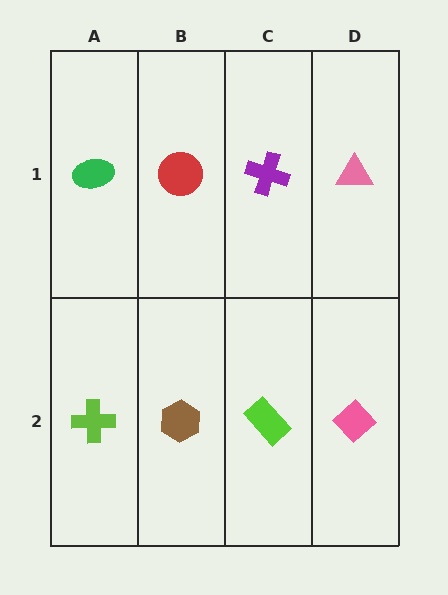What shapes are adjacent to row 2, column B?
A red circle (row 1, column B), a lime cross (row 2, column A), a lime rectangle (row 2, column C).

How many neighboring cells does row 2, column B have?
3.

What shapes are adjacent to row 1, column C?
A lime rectangle (row 2, column C), a red circle (row 1, column B), a pink triangle (row 1, column D).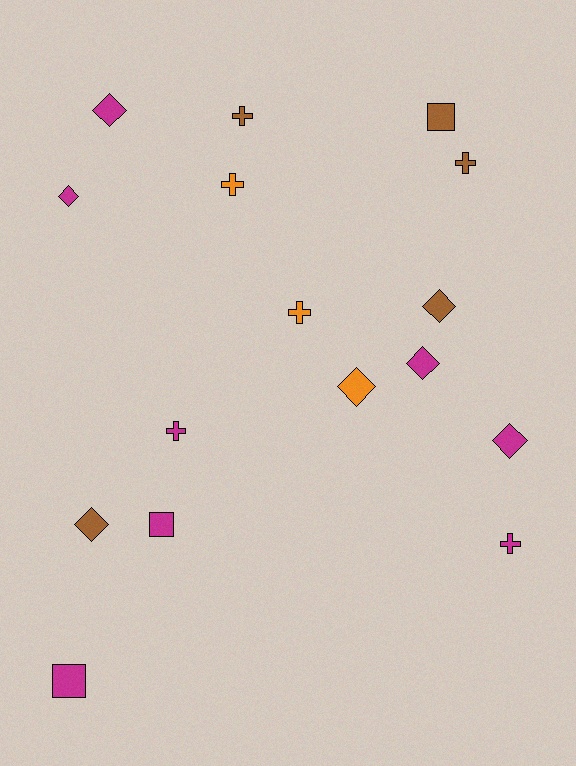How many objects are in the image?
There are 16 objects.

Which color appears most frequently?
Magenta, with 8 objects.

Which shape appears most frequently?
Diamond, with 7 objects.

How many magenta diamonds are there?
There are 4 magenta diamonds.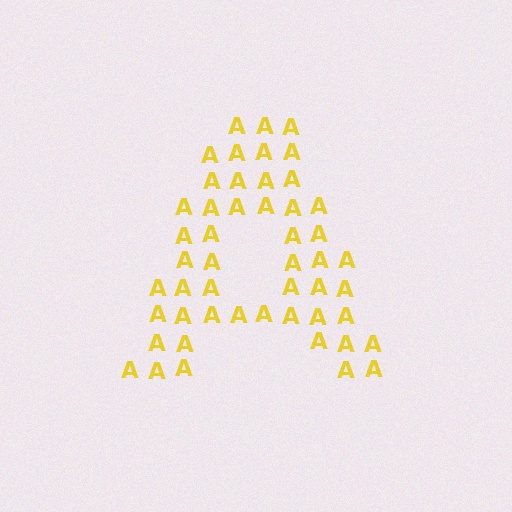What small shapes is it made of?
It is made of small letter A's.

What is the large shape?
The large shape is the letter A.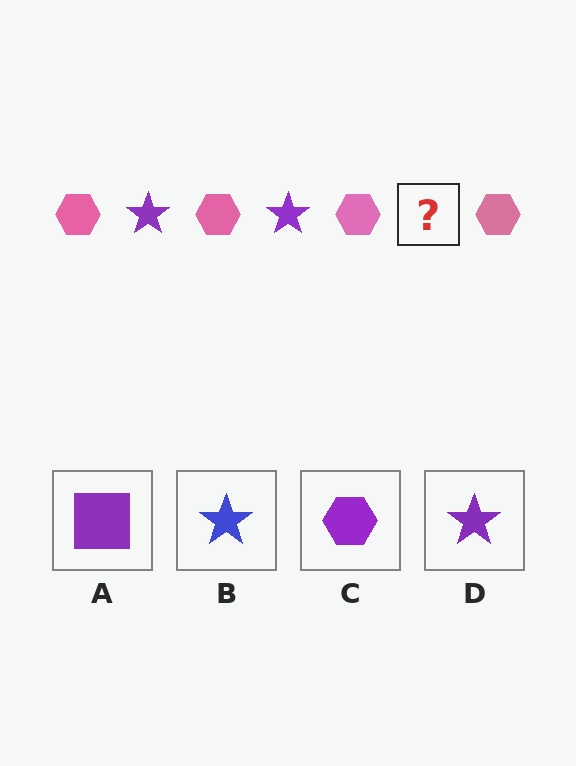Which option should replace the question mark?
Option D.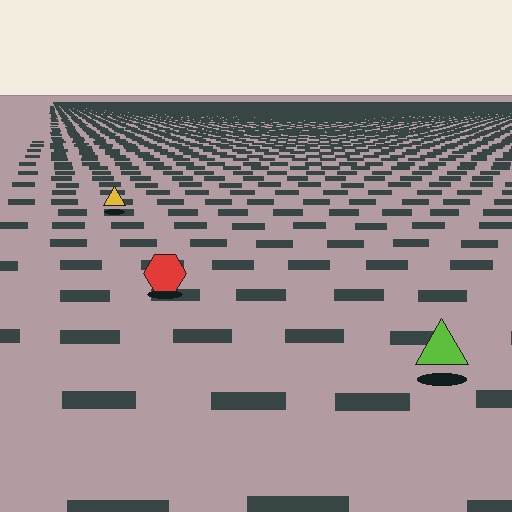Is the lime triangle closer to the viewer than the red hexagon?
Yes. The lime triangle is closer — you can tell from the texture gradient: the ground texture is coarser near it.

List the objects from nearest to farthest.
From nearest to farthest: the lime triangle, the red hexagon, the yellow triangle.